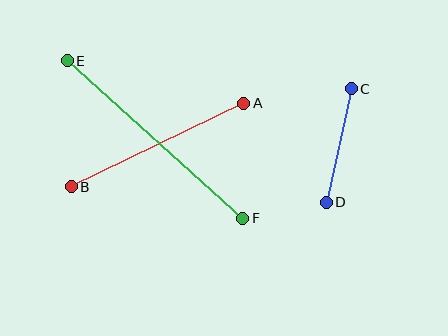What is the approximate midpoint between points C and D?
The midpoint is at approximately (339, 145) pixels.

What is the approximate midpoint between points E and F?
The midpoint is at approximately (155, 140) pixels.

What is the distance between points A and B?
The distance is approximately 192 pixels.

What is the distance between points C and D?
The distance is approximately 116 pixels.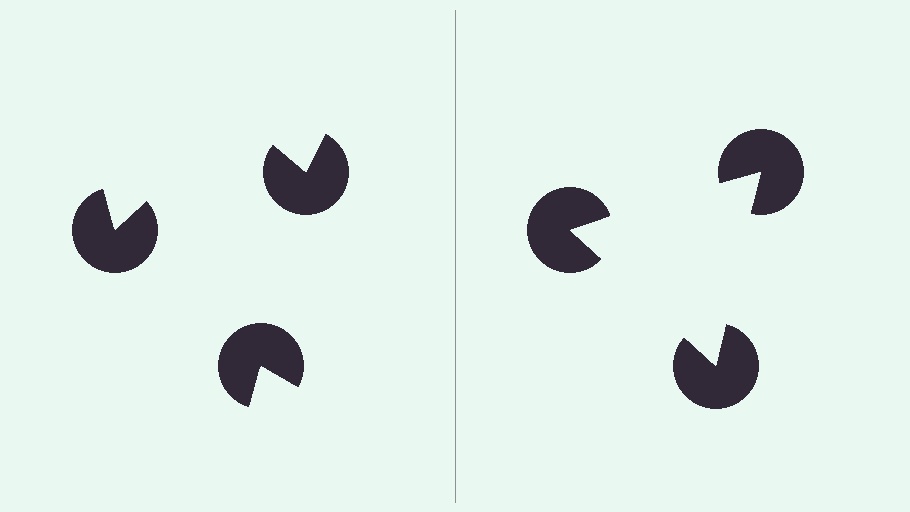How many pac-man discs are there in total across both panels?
6 — 3 on each side.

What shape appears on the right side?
An illusory triangle.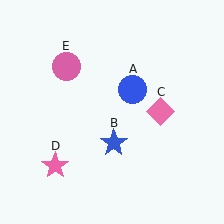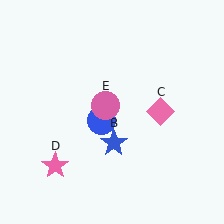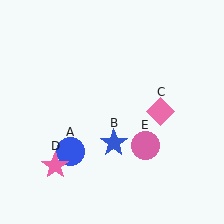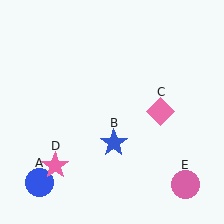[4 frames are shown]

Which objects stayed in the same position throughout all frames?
Blue star (object B) and pink diamond (object C) and pink star (object D) remained stationary.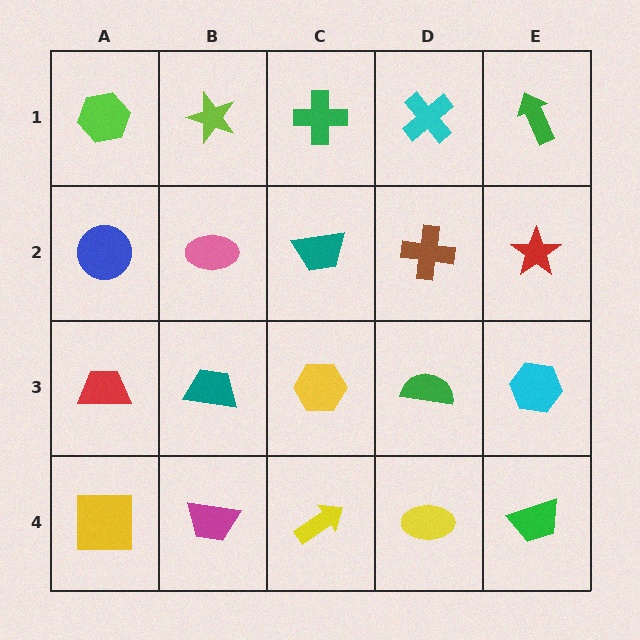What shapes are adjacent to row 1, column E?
A red star (row 2, column E), a cyan cross (row 1, column D).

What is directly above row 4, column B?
A teal trapezoid.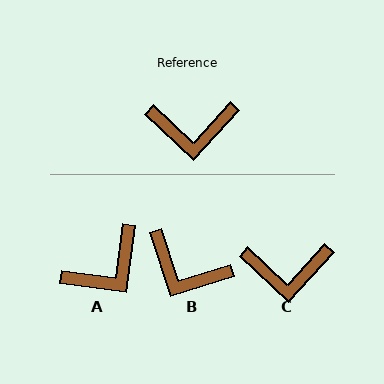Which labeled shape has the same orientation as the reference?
C.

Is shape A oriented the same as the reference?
No, it is off by about 35 degrees.